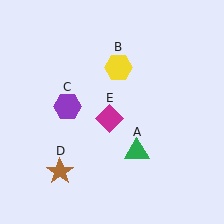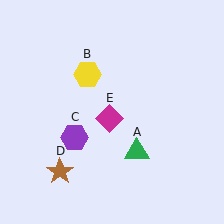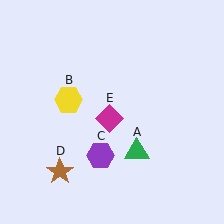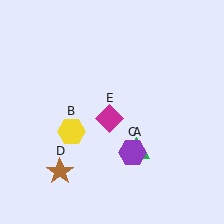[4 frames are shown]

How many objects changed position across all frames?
2 objects changed position: yellow hexagon (object B), purple hexagon (object C).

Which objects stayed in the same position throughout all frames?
Green triangle (object A) and brown star (object D) and magenta diamond (object E) remained stationary.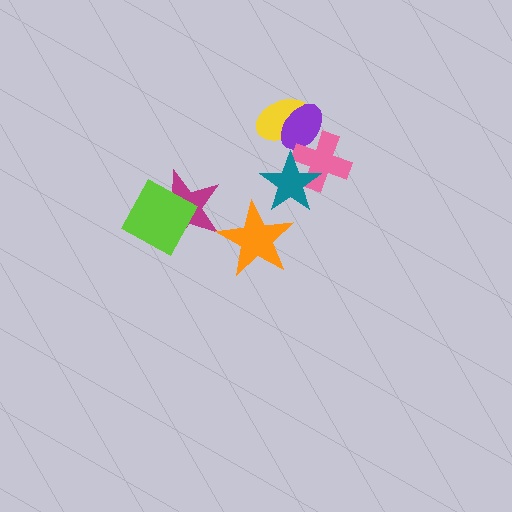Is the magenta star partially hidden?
Yes, it is partially covered by another shape.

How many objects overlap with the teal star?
1 object overlaps with the teal star.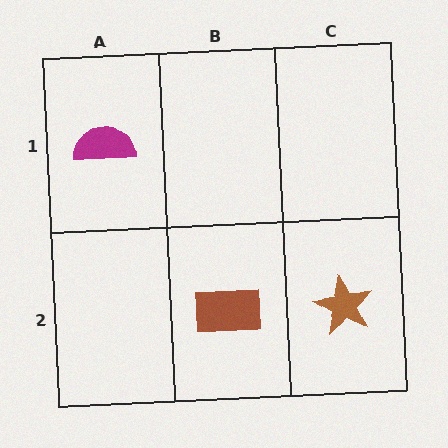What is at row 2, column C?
A brown star.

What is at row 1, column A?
A magenta semicircle.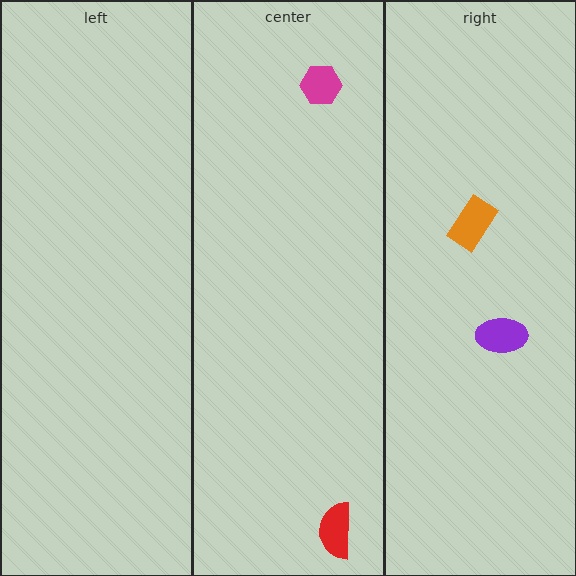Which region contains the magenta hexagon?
The center region.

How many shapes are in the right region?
2.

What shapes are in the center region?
The magenta hexagon, the red semicircle.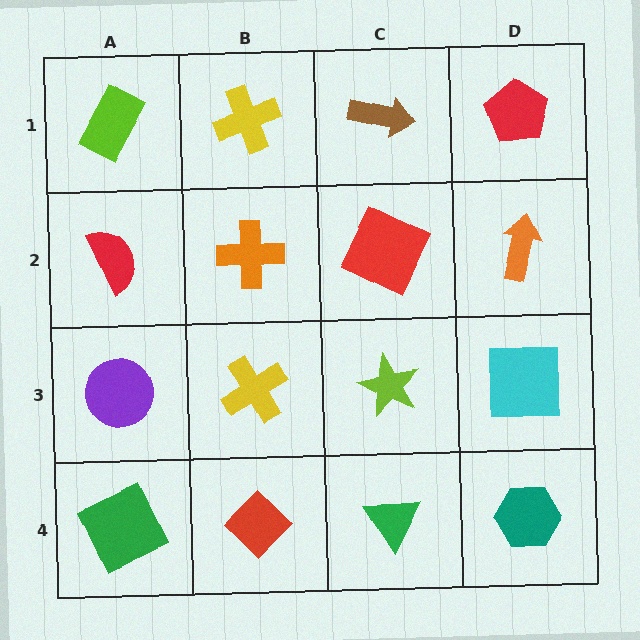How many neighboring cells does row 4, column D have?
2.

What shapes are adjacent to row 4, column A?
A purple circle (row 3, column A), a red diamond (row 4, column B).